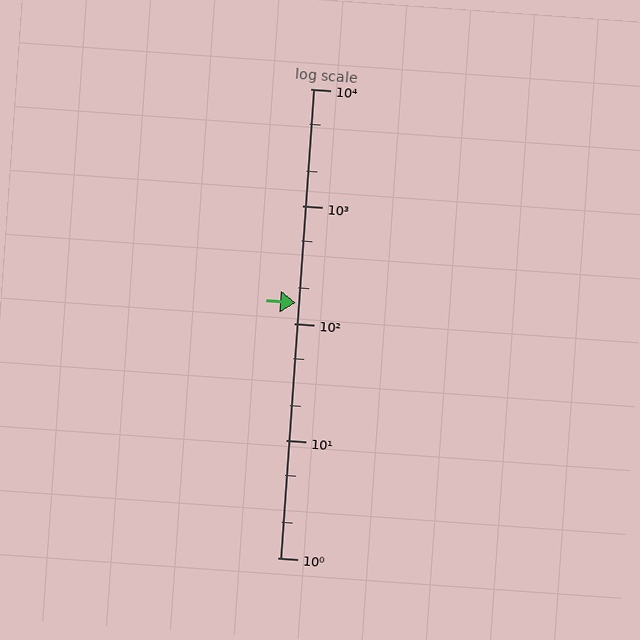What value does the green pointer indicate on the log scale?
The pointer indicates approximately 150.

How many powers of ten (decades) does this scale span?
The scale spans 4 decades, from 1 to 10000.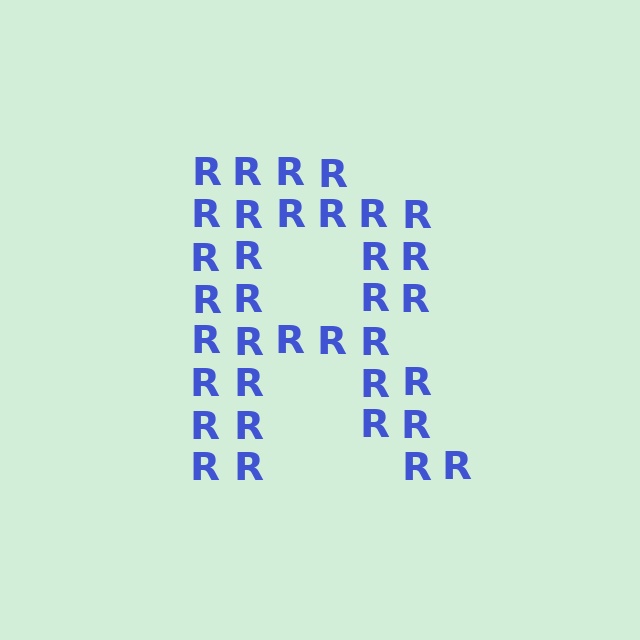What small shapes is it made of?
It is made of small letter R's.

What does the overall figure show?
The overall figure shows the letter R.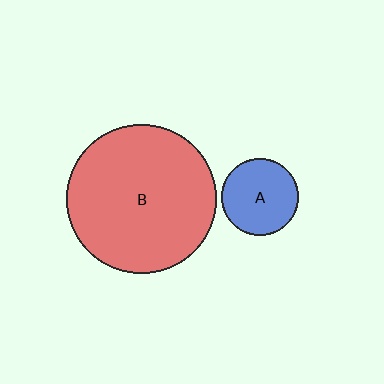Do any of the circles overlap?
No, none of the circles overlap.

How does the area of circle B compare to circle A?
Approximately 3.7 times.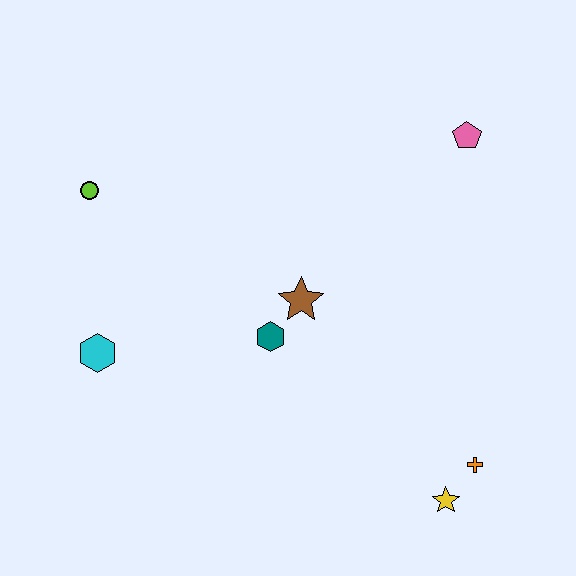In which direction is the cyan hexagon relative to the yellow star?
The cyan hexagon is to the left of the yellow star.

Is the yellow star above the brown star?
No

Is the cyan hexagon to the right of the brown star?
No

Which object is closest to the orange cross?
The yellow star is closest to the orange cross.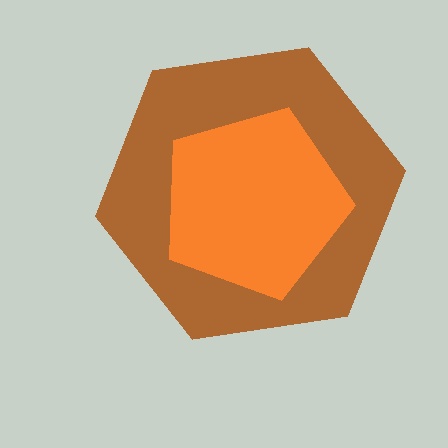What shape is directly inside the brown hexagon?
The orange pentagon.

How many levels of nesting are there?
2.